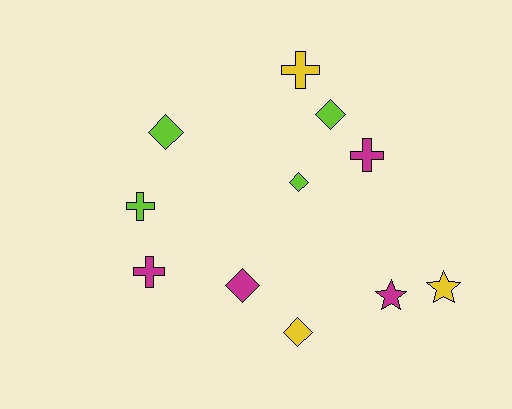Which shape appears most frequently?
Diamond, with 5 objects.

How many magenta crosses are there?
There are 2 magenta crosses.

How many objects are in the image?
There are 11 objects.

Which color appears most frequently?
Lime, with 4 objects.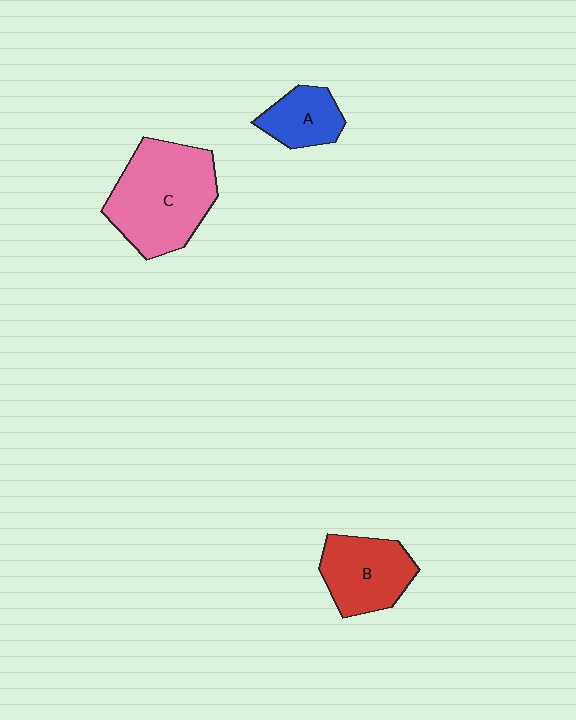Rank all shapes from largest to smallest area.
From largest to smallest: C (pink), B (red), A (blue).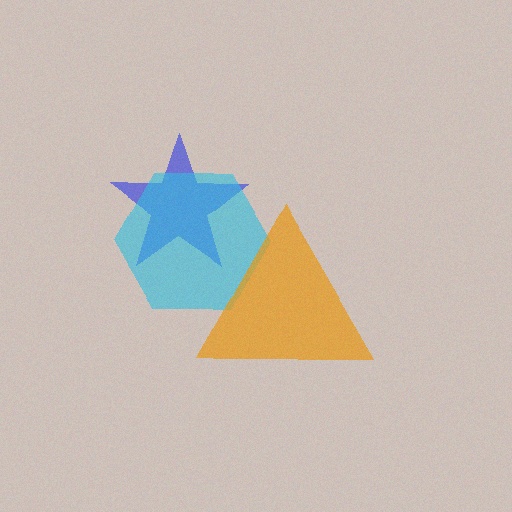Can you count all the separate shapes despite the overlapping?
Yes, there are 3 separate shapes.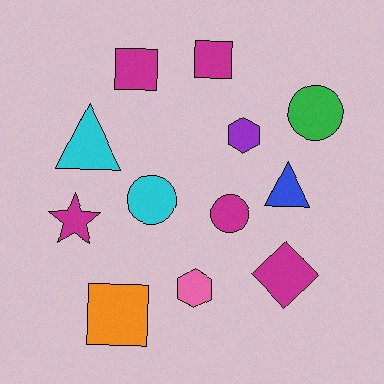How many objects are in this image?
There are 12 objects.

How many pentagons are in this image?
There are no pentagons.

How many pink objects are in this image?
There is 1 pink object.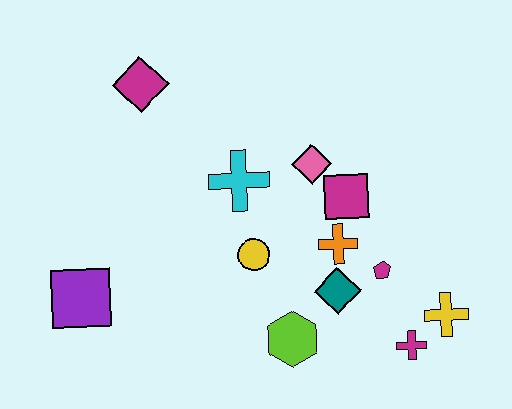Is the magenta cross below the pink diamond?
Yes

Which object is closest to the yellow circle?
The cyan cross is closest to the yellow circle.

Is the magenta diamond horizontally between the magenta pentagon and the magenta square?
No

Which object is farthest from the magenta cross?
The magenta diamond is farthest from the magenta cross.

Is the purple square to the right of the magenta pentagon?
No